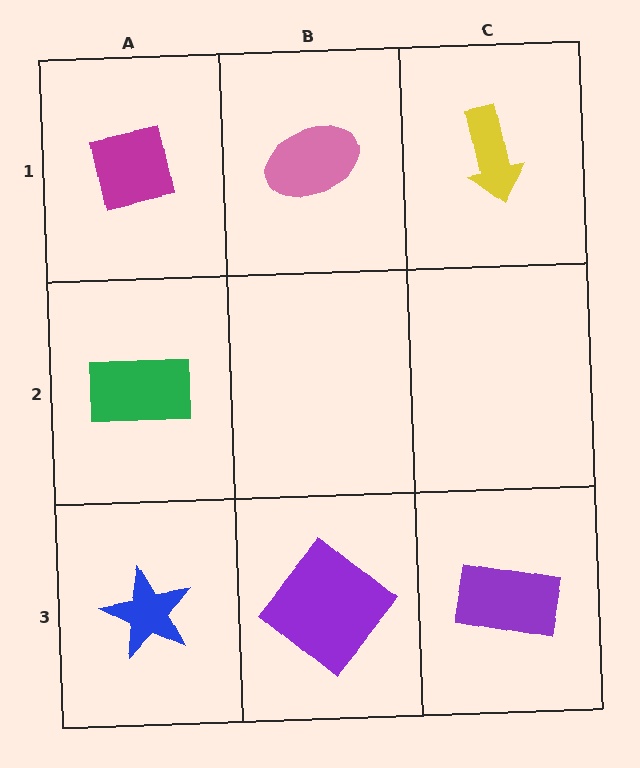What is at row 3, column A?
A blue star.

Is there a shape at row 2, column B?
No, that cell is empty.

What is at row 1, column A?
A magenta square.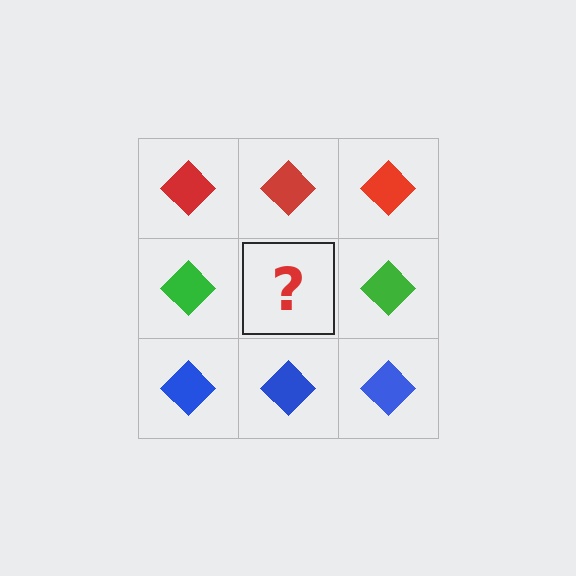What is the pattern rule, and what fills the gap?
The rule is that each row has a consistent color. The gap should be filled with a green diamond.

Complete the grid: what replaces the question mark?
The question mark should be replaced with a green diamond.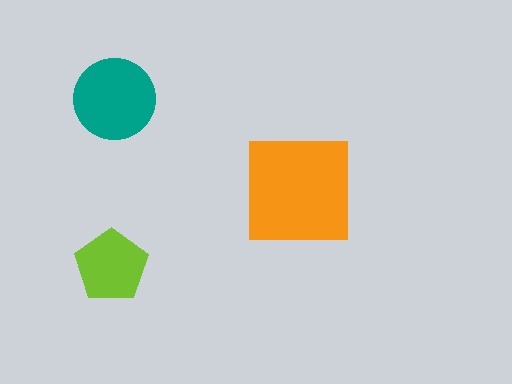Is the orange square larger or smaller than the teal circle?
Larger.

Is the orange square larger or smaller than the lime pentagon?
Larger.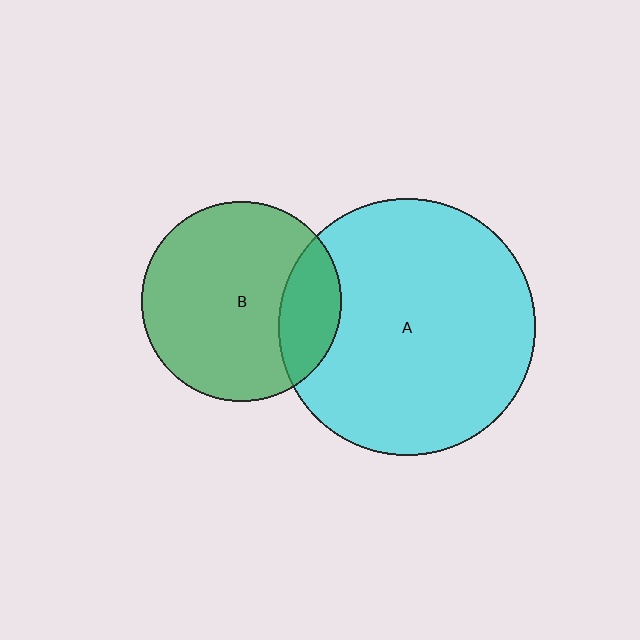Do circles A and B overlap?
Yes.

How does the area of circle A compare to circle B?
Approximately 1.7 times.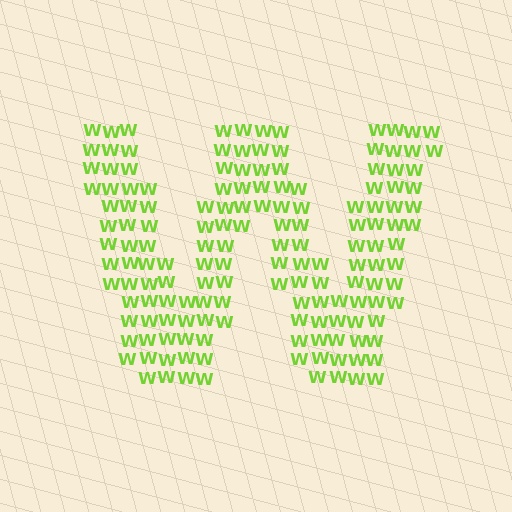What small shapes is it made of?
It is made of small letter W's.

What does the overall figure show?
The overall figure shows the letter W.